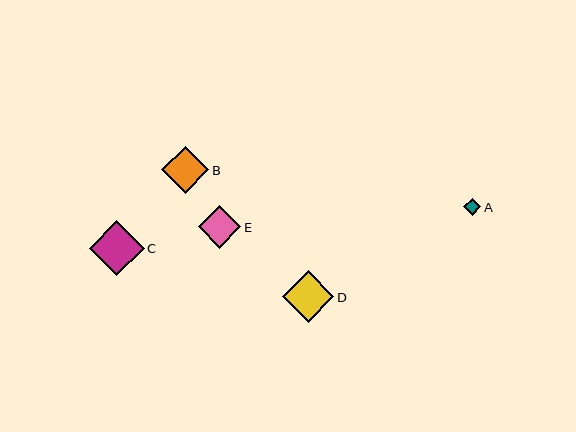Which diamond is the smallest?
Diamond A is the smallest with a size of approximately 17 pixels.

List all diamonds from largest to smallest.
From largest to smallest: C, D, B, E, A.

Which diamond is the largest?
Diamond C is the largest with a size of approximately 55 pixels.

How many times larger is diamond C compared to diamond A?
Diamond C is approximately 3.1 times the size of diamond A.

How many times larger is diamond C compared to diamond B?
Diamond C is approximately 1.2 times the size of diamond B.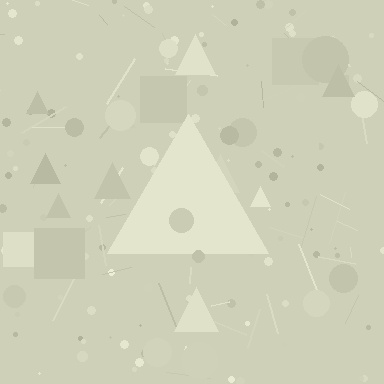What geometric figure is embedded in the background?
A triangle is embedded in the background.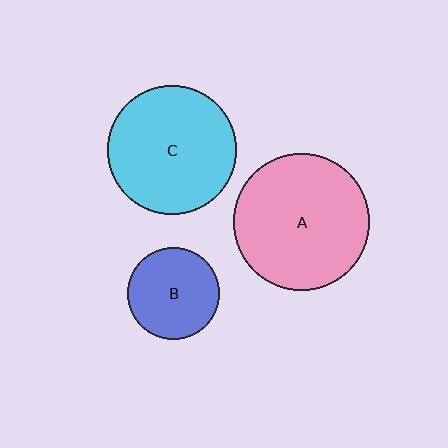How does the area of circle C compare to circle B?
Approximately 2.0 times.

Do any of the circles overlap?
No, none of the circles overlap.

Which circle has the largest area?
Circle A (pink).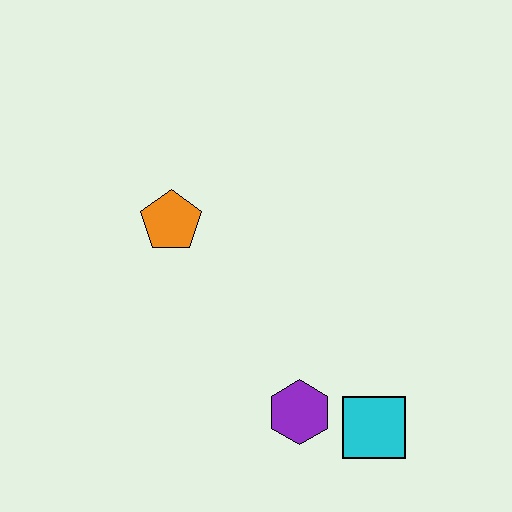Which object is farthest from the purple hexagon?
The orange pentagon is farthest from the purple hexagon.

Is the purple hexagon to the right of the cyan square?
No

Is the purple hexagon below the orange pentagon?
Yes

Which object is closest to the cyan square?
The purple hexagon is closest to the cyan square.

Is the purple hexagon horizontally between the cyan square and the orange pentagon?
Yes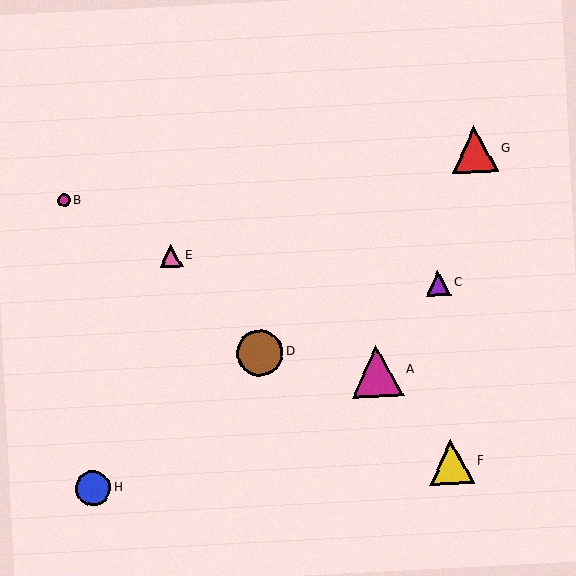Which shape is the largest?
The magenta triangle (labeled A) is the largest.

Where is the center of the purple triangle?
The center of the purple triangle is at (438, 283).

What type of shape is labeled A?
Shape A is a magenta triangle.